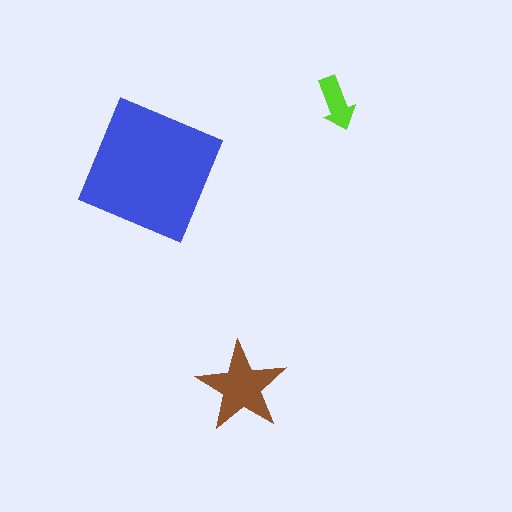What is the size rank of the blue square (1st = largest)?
1st.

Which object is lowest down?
The brown star is bottommost.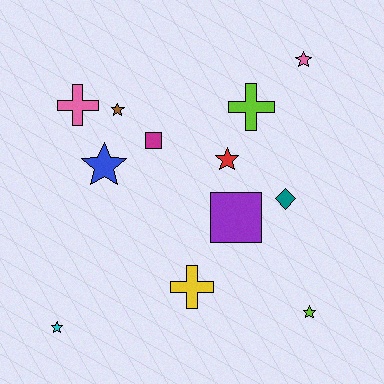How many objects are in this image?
There are 12 objects.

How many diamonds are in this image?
There is 1 diamond.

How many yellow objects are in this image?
There is 1 yellow object.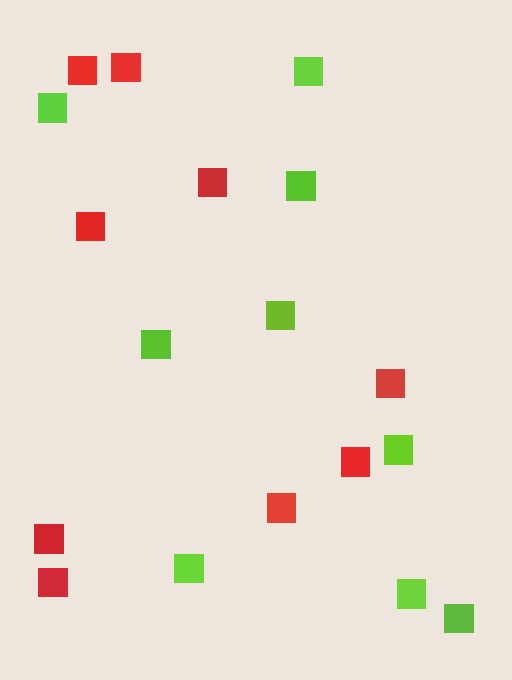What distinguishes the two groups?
There are 2 groups: one group of red squares (9) and one group of lime squares (9).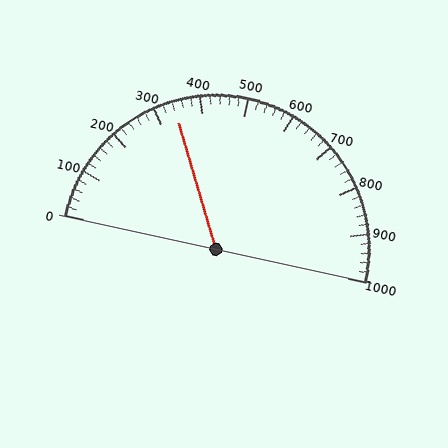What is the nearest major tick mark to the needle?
The nearest major tick mark is 300.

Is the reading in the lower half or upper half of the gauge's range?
The reading is in the lower half of the range (0 to 1000).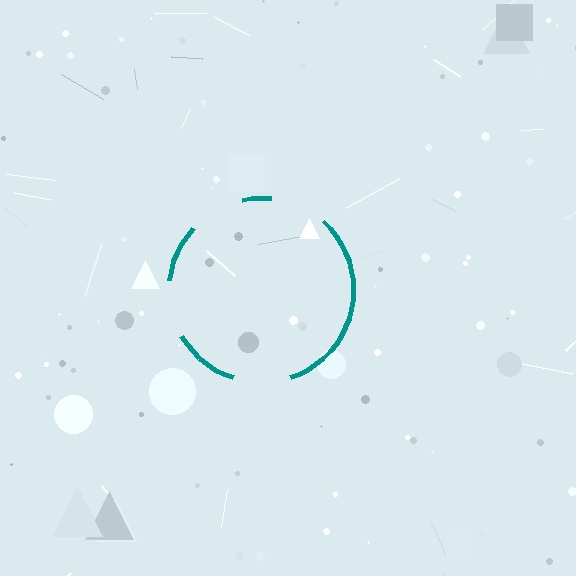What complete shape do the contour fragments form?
The contour fragments form a circle.